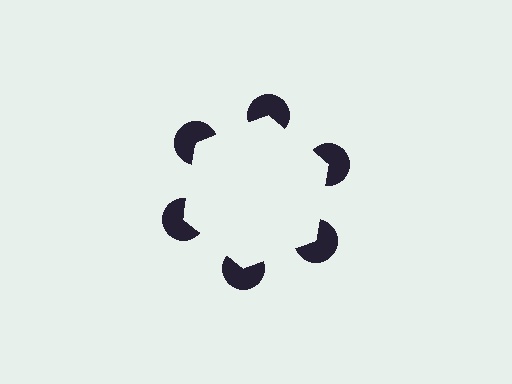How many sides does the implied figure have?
6 sides.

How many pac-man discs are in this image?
There are 6 — one at each vertex of the illusory hexagon.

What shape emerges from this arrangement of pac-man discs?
An illusory hexagon — its edges are inferred from the aligned wedge cuts in the pac-man discs, not physically drawn.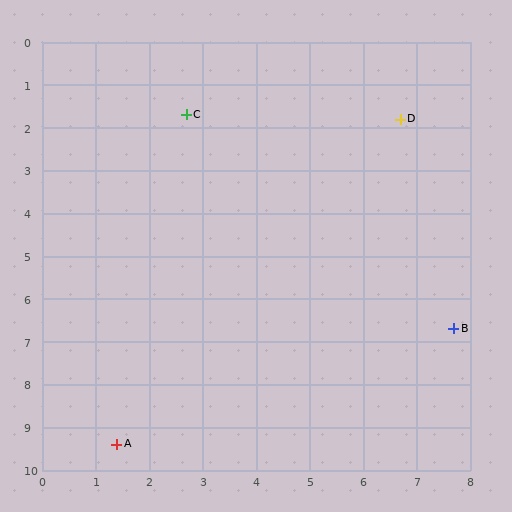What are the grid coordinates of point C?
Point C is at approximately (2.7, 1.7).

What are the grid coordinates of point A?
Point A is at approximately (1.4, 9.4).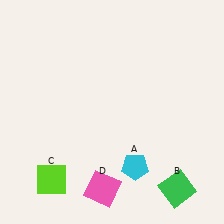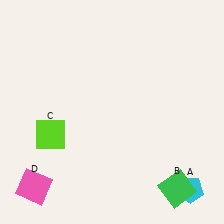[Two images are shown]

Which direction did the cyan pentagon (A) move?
The cyan pentagon (A) moved right.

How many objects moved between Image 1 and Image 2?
3 objects moved between the two images.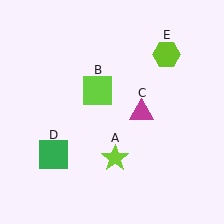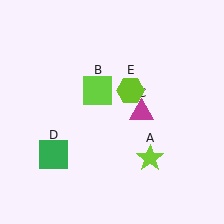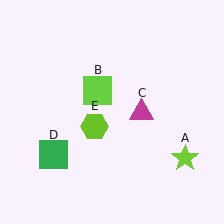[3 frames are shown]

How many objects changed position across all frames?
2 objects changed position: lime star (object A), lime hexagon (object E).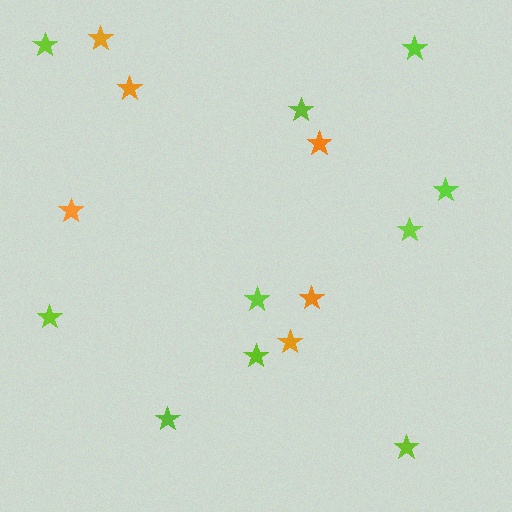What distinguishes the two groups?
There are 2 groups: one group of orange stars (6) and one group of lime stars (10).